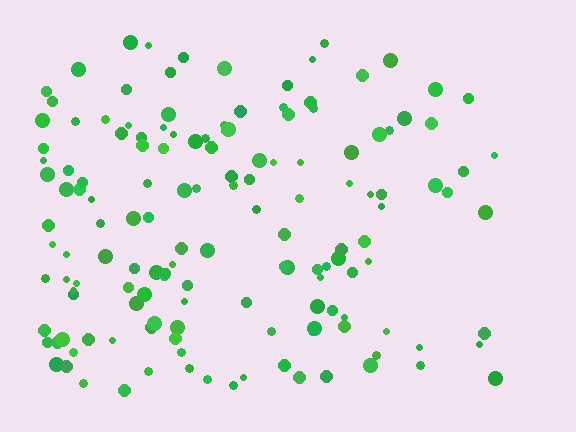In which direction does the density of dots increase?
From right to left, with the left side densest.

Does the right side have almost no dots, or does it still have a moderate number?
Still a moderate number, just noticeably fewer than the left.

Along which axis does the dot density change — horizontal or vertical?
Horizontal.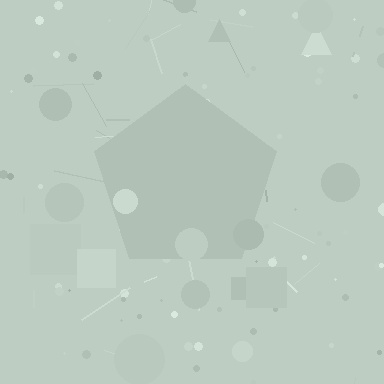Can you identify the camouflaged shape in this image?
The camouflaged shape is a pentagon.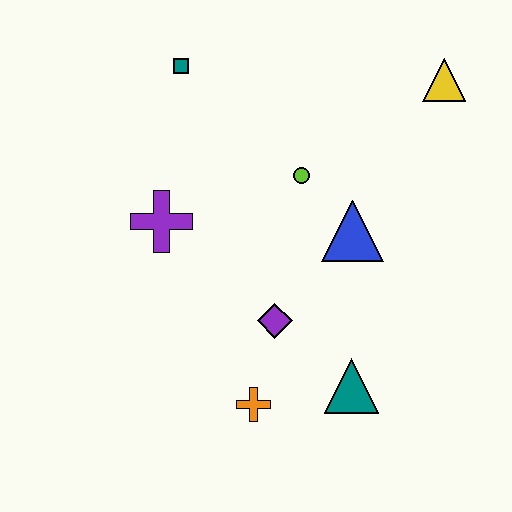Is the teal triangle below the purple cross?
Yes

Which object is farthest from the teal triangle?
The teal square is farthest from the teal triangle.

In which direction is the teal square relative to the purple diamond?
The teal square is above the purple diamond.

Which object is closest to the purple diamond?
The orange cross is closest to the purple diamond.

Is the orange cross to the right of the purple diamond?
No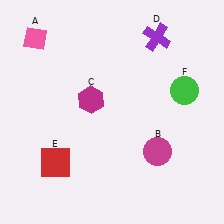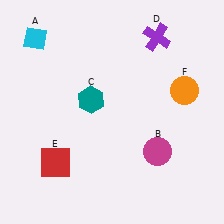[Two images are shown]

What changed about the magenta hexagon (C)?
In Image 1, C is magenta. In Image 2, it changed to teal.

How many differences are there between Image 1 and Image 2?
There are 3 differences between the two images.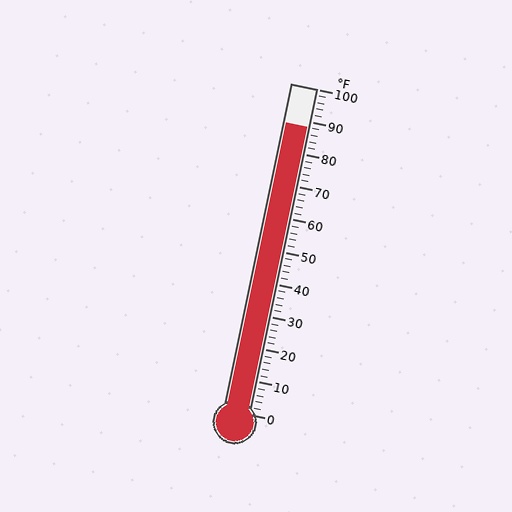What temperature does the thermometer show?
The thermometer shows approximately 88°F.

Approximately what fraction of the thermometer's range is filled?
The thermometer is filled to approximately 90% of its range.